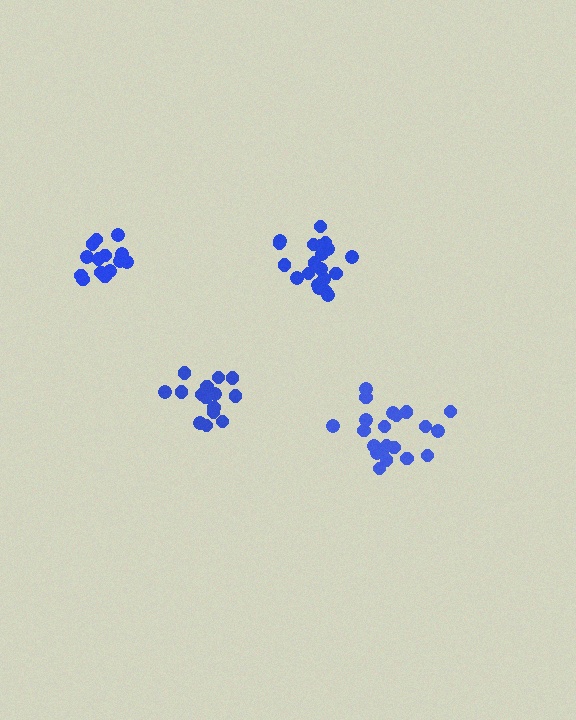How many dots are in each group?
Group 1: 15 dots, Group 2: 20 dots, Group 3: 20 dots, Group 4: 14 dots (69 total).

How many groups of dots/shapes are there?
There are 4 groups.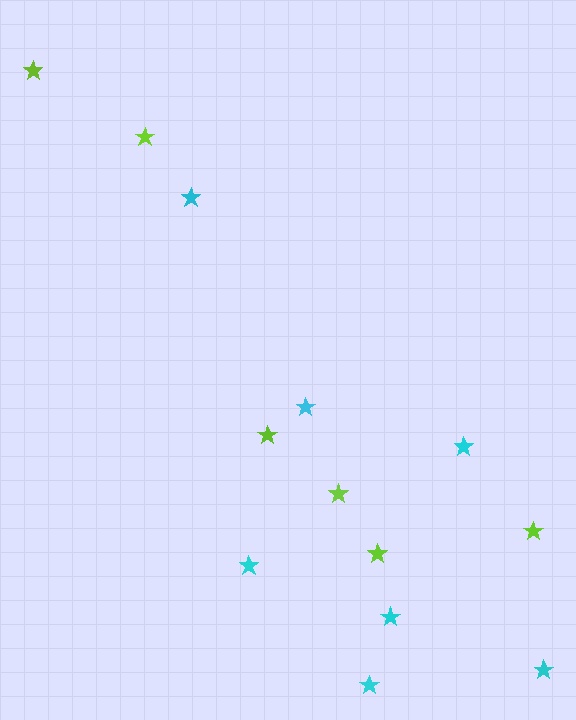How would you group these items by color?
There are 2 groups: one group of lime stars (6) and one group of cyan stars (7).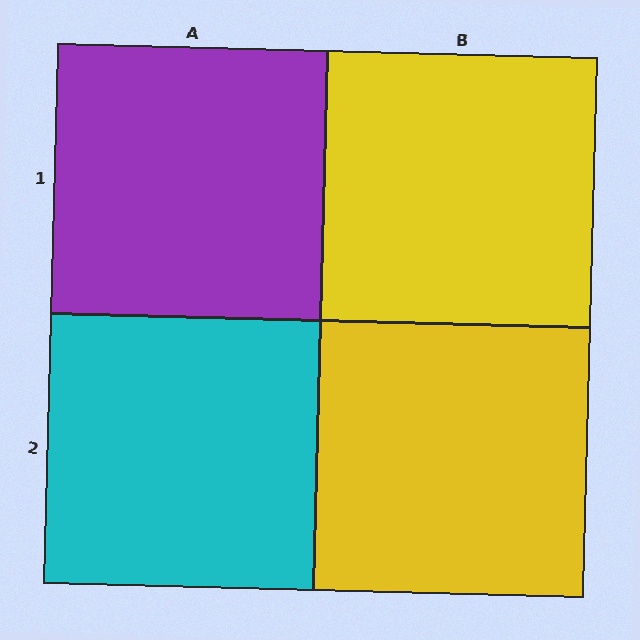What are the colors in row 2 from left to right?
Cyan, yellow.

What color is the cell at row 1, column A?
Purple.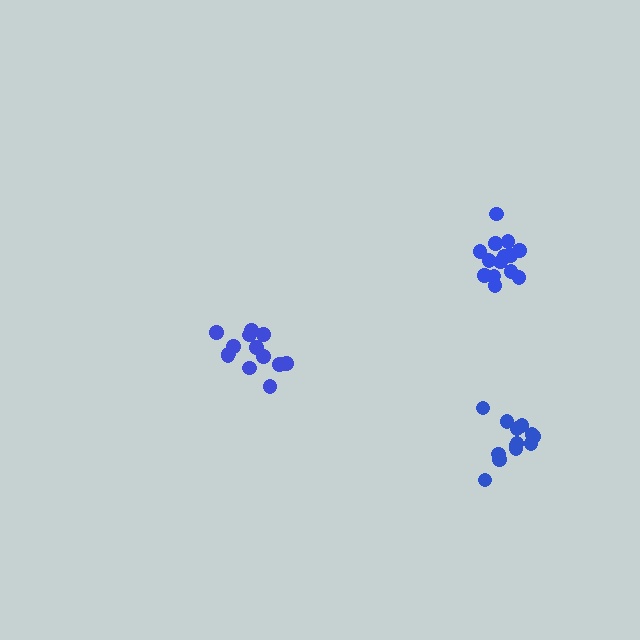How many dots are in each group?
Group 1: 13 dots, Group 2: 13 dots, Group 3: 14 dots (40 total).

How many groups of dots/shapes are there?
There are 3 groups.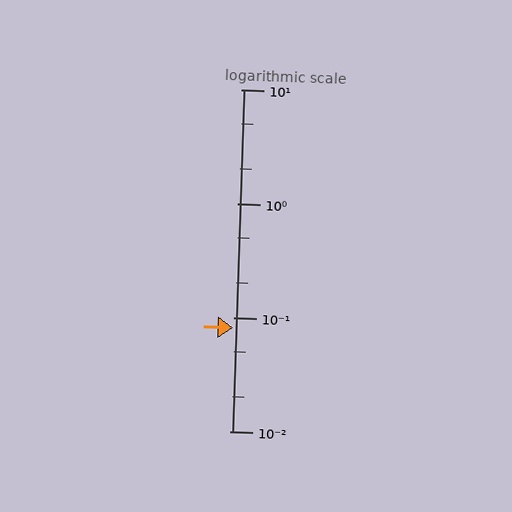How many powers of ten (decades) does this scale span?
The scale spans 3 decades, from 0.01 to 10.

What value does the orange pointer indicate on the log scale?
The pointer indicates approximately 0.081.